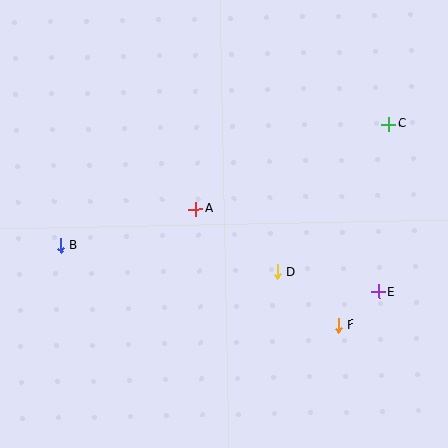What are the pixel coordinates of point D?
Point D is at (277, 272).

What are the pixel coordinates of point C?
Point C is at (389, 124).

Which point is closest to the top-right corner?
Point C is closest to the top-right corner.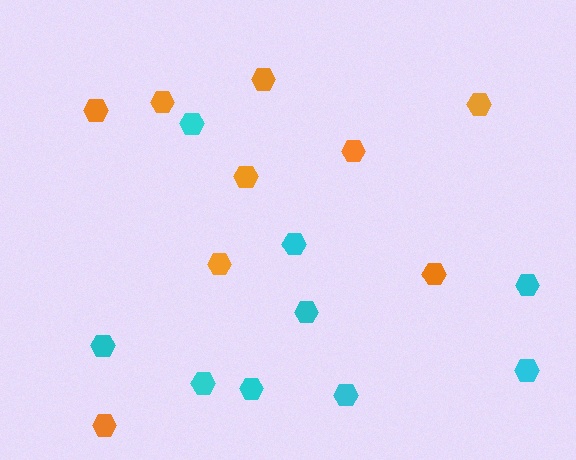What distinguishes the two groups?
There are 2 groups: one group of orange hexagons (9) and one group of cyan hexagons (9).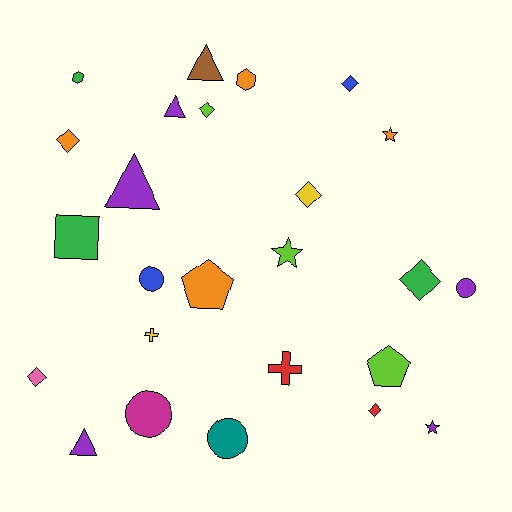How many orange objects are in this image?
There are 4 orange objects.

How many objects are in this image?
There are 25 objects.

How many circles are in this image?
There are 4 circles.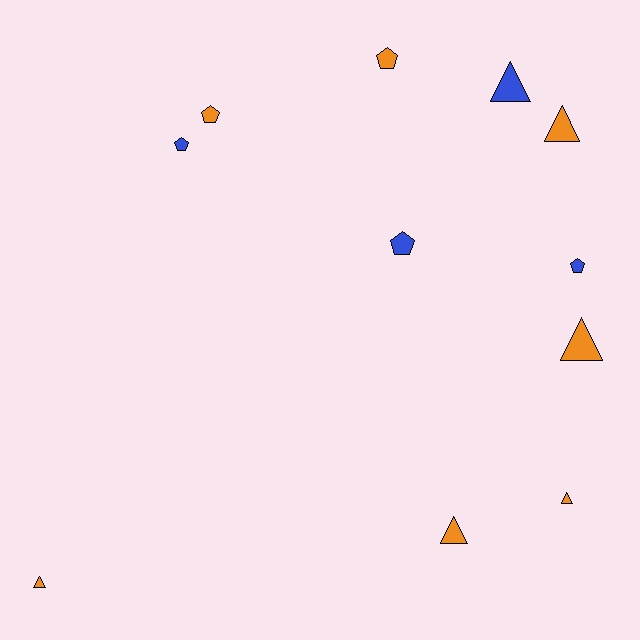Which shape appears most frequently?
Triangle, with 6 objects.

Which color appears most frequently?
Orange, with 7 objects.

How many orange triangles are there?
There are 5 orange triangles.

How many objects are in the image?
There are 11 objects.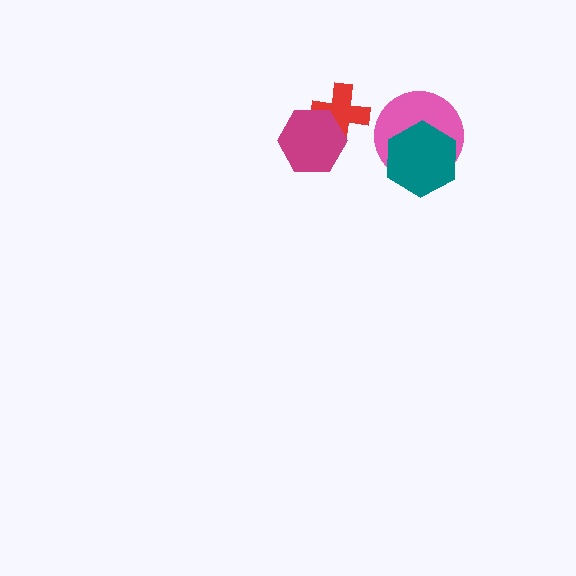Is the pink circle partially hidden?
Yes, it is partially covered by another shape.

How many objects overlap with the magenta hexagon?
1 object overlaps with the magenta hexagon.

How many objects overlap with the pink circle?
1 object overlaps with the pink circle.